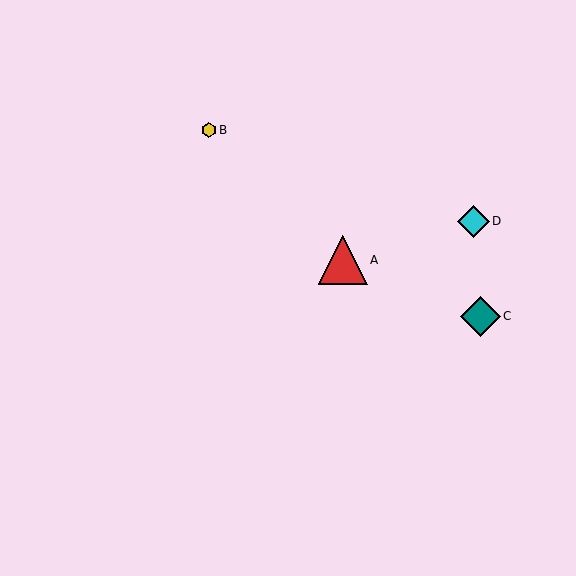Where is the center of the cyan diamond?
The center of the cyan diamond is at (473, 221).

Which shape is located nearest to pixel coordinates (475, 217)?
The cyan diamond (labeled D) at (473, 221) is nearest to that location.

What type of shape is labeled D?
Shape D is a cyan diamond.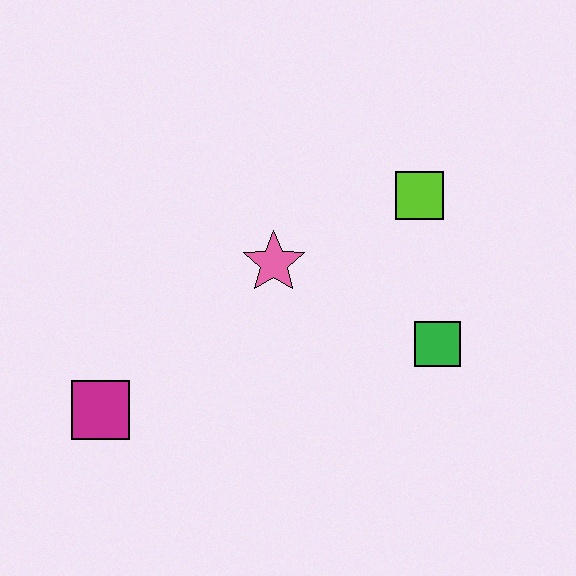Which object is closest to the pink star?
The lime square is closest to the pink star.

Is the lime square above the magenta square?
Yes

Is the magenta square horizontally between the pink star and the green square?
No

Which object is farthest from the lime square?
The magenta square is farthest from the lime square.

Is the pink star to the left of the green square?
Yes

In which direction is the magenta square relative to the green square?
The magenta square is to the left of the green square.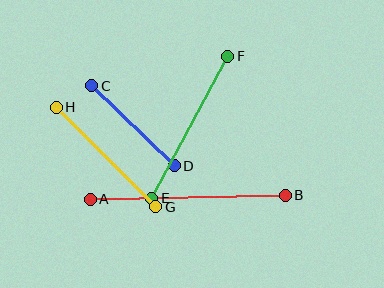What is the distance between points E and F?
The distance is approximately 161 pixels.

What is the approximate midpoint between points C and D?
The midpoint is at approximately (133, 125) pixels.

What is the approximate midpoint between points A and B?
The midpoint is at approximately (188, 197) pixels.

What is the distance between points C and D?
The distance is approximately 115 pixels.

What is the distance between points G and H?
The distance is approximately 141 pixels.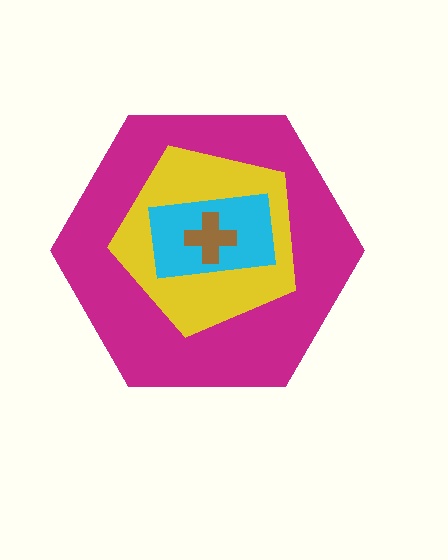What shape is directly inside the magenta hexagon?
The yellow pentagon.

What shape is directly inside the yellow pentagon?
The cyan rectangle.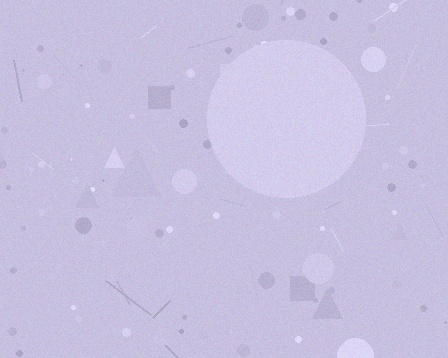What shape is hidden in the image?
A circle is hidden in the image.